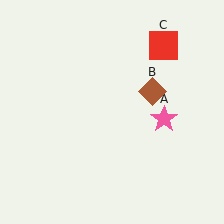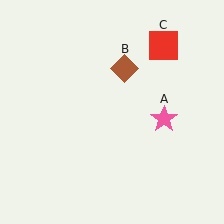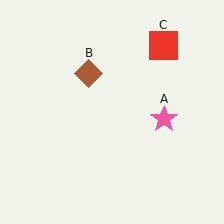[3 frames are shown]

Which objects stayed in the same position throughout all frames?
Pink star (object A) and red square (object C) remained stationary.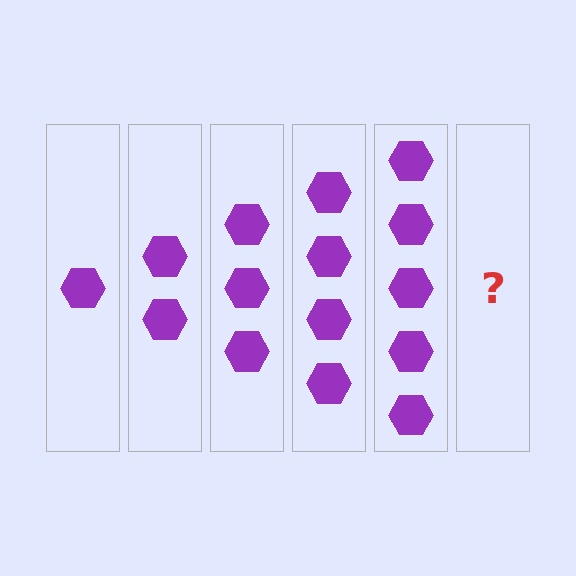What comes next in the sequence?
The next element should be 6 hexagons.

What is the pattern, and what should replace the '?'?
The pattern is that each step adds one more hexagon. The '?' should be 6 hexagons.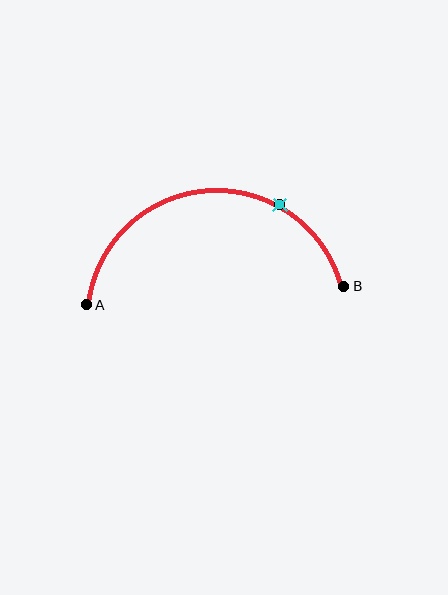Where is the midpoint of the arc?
The arc midpoint is the point on the curve farthest from the straight line joining A and B. It sits above that line.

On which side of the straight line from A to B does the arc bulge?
The arc bulges above the straight line connecting A and B.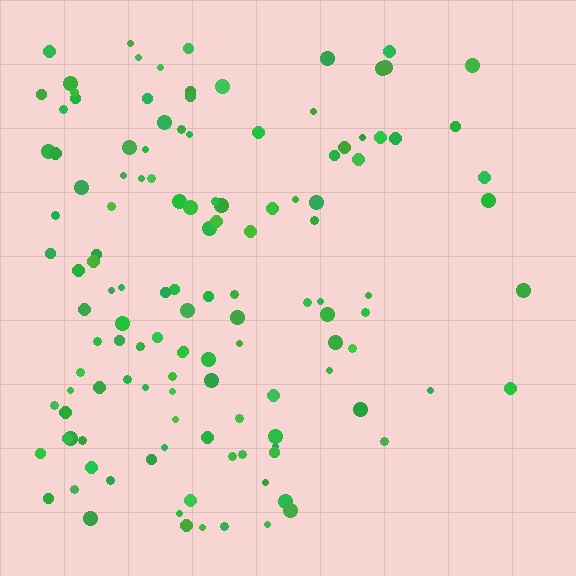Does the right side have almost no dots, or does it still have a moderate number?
Still a moderate number, just noticeably fewer than the left.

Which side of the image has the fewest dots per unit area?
The right.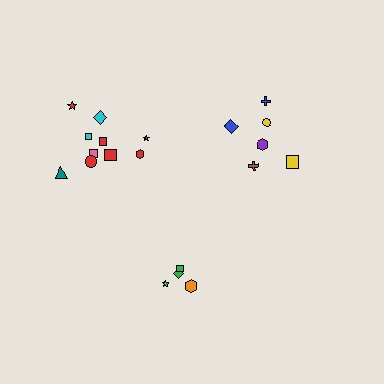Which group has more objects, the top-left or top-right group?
The top-left group.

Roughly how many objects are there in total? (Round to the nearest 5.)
Roughly 20 objects in total.